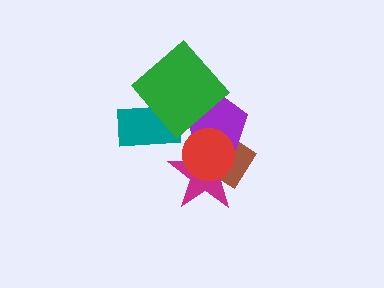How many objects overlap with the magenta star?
3 objects overlap with the magenta star.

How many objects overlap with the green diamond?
2 objects overlap with the green diamond.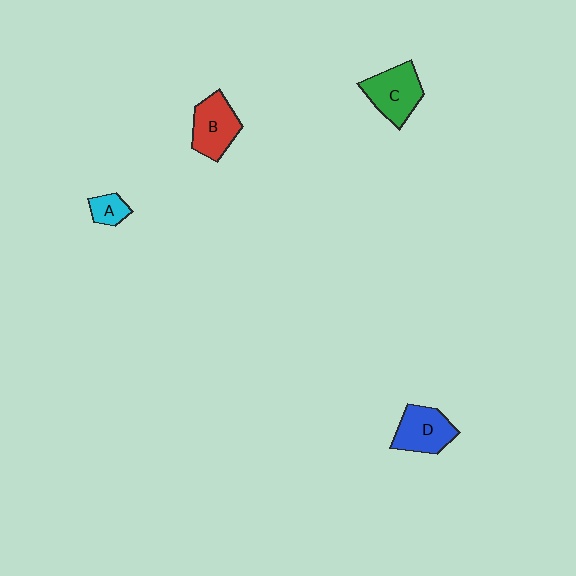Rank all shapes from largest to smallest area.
From largest to smallest: C (green), B (red), D (blue), A (cyan).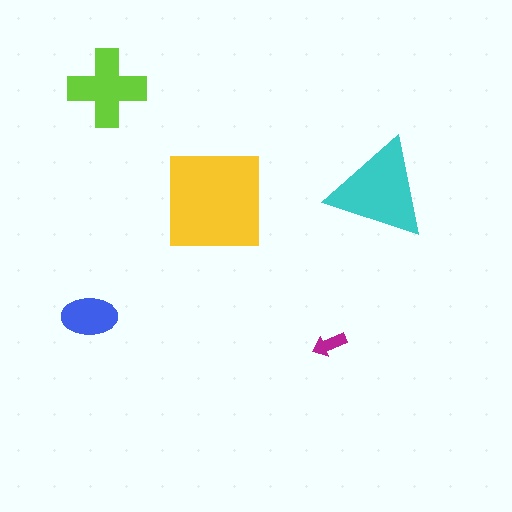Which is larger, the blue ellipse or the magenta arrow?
The blue ellipse.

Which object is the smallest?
The magenta arrow.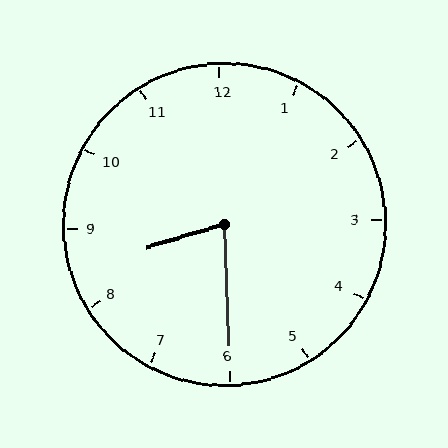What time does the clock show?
8:30.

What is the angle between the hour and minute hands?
Approximately 75 degrees.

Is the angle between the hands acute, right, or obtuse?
It is acute.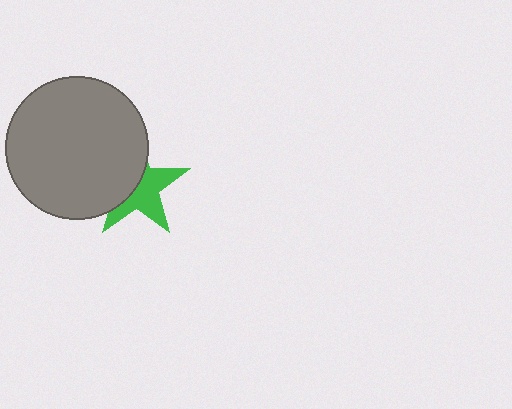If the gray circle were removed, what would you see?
You would see the complete green star.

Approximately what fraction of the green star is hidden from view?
Roughly 47% of the green star is hidden behind the gray circle.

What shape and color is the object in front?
The object in front is a gray circle.